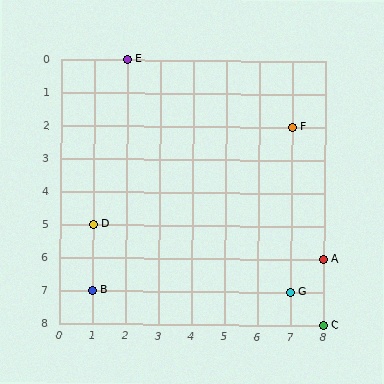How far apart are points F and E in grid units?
Points F and E are 5 columns and 2 rows apart (about 5.4 grid units diagonally).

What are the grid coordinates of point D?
Point D is at grid coordinates (1, 5).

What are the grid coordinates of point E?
Point E is at grid coordinates (2, 0).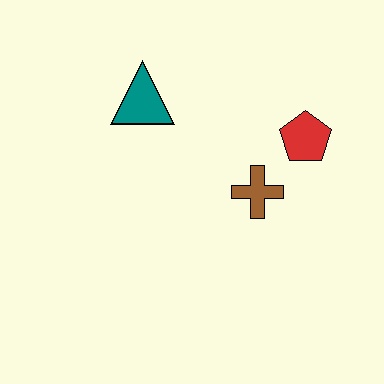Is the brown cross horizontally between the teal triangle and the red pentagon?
Yes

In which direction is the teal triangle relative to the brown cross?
The teal triangle is to the left of the brown cross.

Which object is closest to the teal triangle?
The brown cross is closest to the teal triangle.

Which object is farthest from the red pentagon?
The teal triangle is farthest from the red pentagon.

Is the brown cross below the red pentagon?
Yes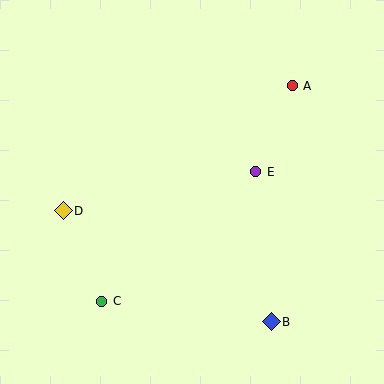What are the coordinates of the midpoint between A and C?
The midpoint between A and C is at (197, 194).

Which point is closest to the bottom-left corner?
Point C is closest to the bottom-left corner.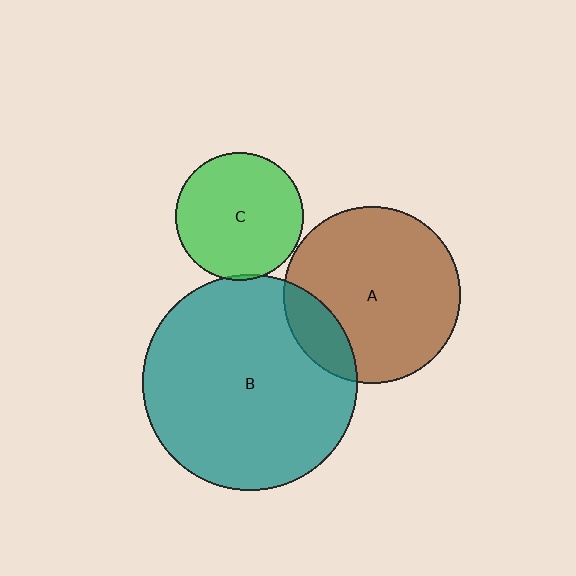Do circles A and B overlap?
Yes.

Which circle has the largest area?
Circle B (teal).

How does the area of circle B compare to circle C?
Approximately 2.8 times.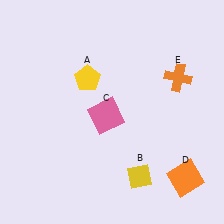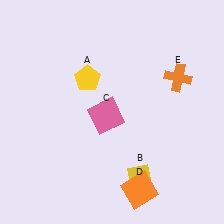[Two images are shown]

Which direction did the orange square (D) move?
The orange square (D) moved left.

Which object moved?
The orange square (D) moved left.